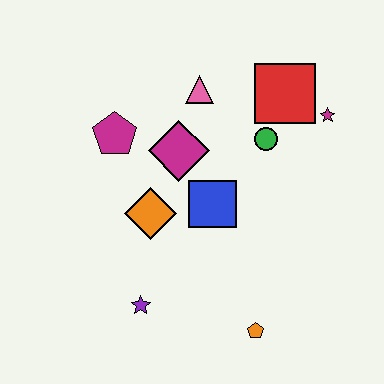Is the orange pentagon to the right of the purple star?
Yes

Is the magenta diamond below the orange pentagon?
No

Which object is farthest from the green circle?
The purple star is farthest from the green circle.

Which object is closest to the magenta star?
The red square is closest to the magenta star.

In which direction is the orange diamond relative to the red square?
The orange diamond is to the left of the red square.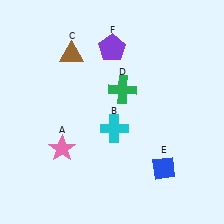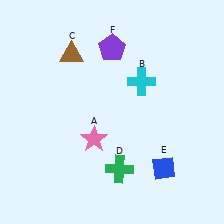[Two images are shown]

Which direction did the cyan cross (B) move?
The cyan cross (B) moved up.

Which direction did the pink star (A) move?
The pink star (A) moved right.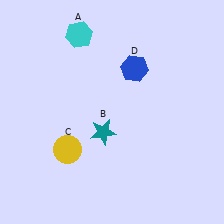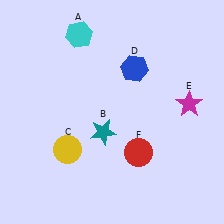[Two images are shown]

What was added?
A magenta star (E), a red circle (F) were added in Image 2.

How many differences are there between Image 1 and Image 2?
There are 2 differences between the two images.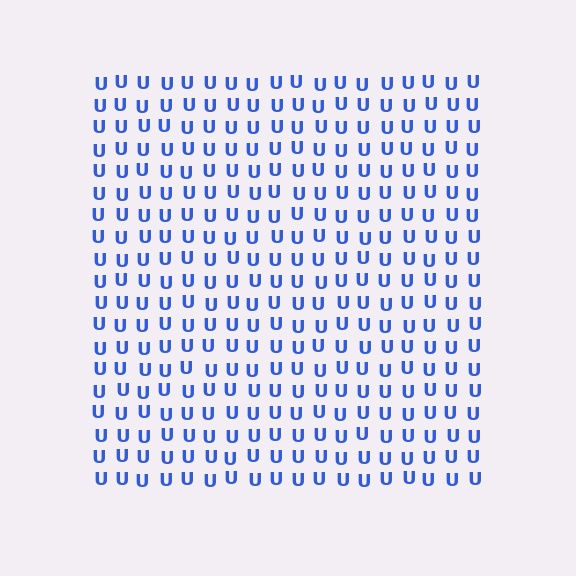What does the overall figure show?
The overall figure shows a square.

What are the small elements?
The small elements are letter U's.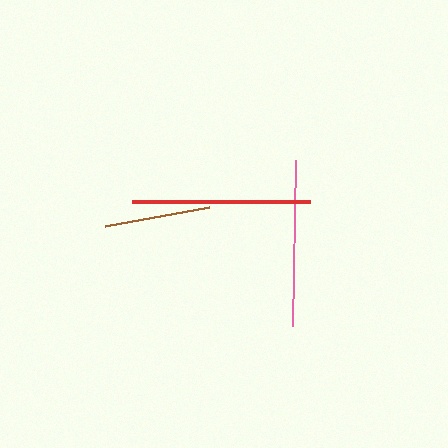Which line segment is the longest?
The red line is the longest at approximately 179 pixels.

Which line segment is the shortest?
The brown line is the shortest at approximately 106 pixels.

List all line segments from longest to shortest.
From longest to shortest: red, pink, brown.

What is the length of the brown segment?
The brown segment is approximately 106 pixels long.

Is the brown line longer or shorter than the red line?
The red line is longer than the brown line.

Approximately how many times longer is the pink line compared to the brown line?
The pink line is approximately 1.6 times the length of the brown line.